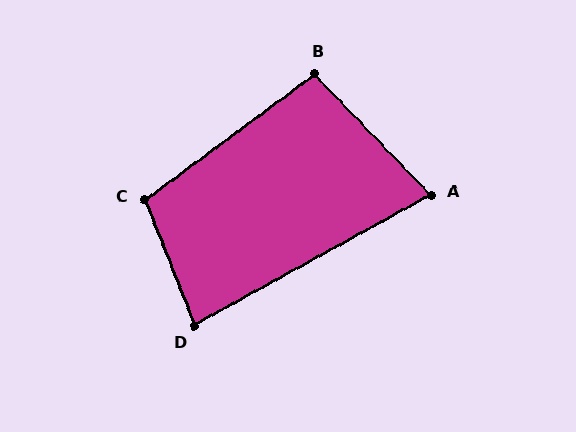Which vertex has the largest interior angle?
C, at approximately 105 degrees.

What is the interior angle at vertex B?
Approximately 97 degrees (obtuse).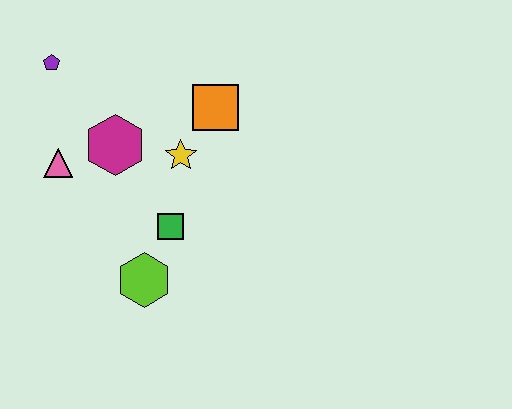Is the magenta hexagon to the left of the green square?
Yes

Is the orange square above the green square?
Yes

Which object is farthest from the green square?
The purple pentagon is farthest from the green square.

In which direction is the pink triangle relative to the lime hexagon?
The pink triangle is above the lime hexagon.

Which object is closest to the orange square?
The yellow star is closest to the orange square.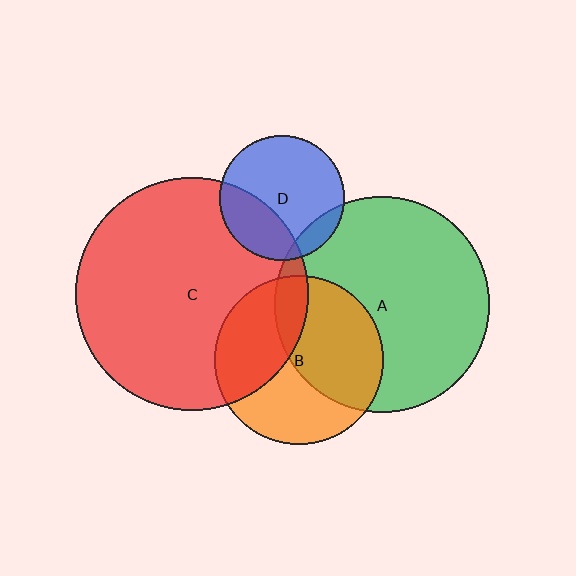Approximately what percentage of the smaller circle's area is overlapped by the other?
Approximately 10%.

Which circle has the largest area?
Circle C (red).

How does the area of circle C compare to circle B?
Approximately 1.9 times.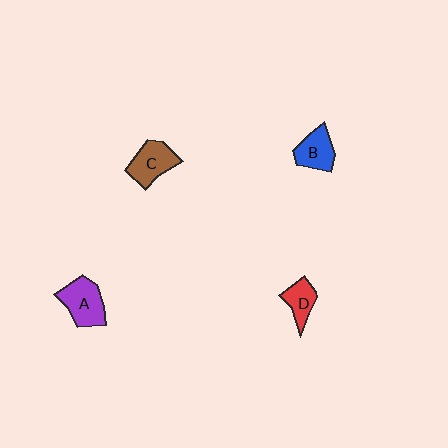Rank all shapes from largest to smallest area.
From largest to smallest: A (purple), C (brown), B (blue), D (red).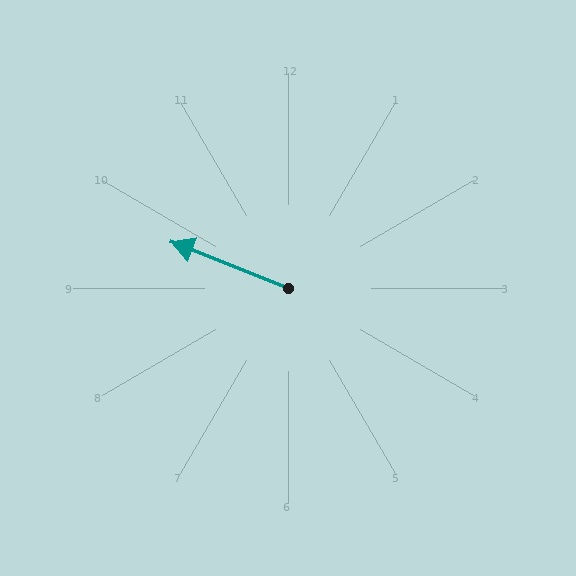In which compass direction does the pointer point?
West.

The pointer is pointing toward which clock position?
Roughly 10 o'clock.